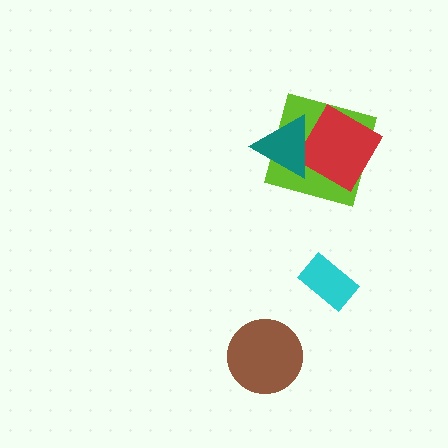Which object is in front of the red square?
The teal triangle is in front of the red square.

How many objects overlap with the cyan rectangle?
0 objects overlap with the cyan rectangle.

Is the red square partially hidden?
Yes, it is partially covered by another shape.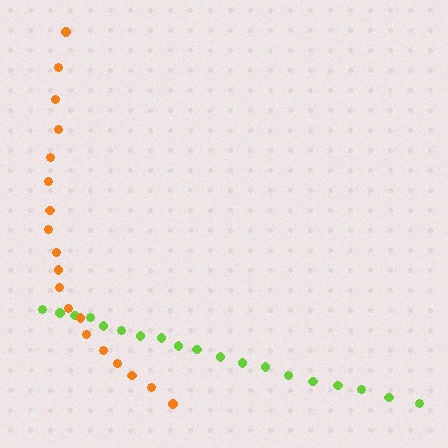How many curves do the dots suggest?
There are 2 distinct paths.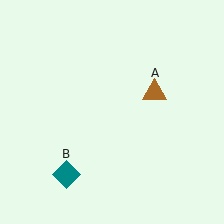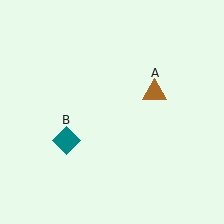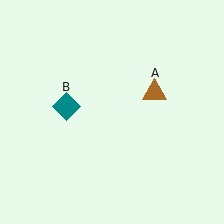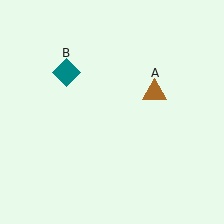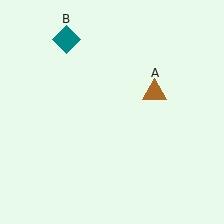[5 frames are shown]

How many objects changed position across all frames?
1 object changed position: teal diamond (object B).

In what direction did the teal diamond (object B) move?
The teal diamond (object B) moved up.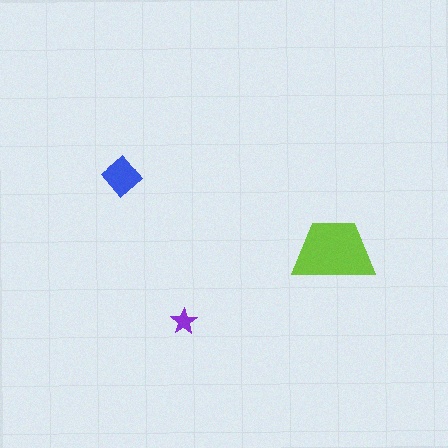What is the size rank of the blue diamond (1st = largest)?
2nd.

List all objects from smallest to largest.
The purple star, the blue diamond, the lime trapezoid.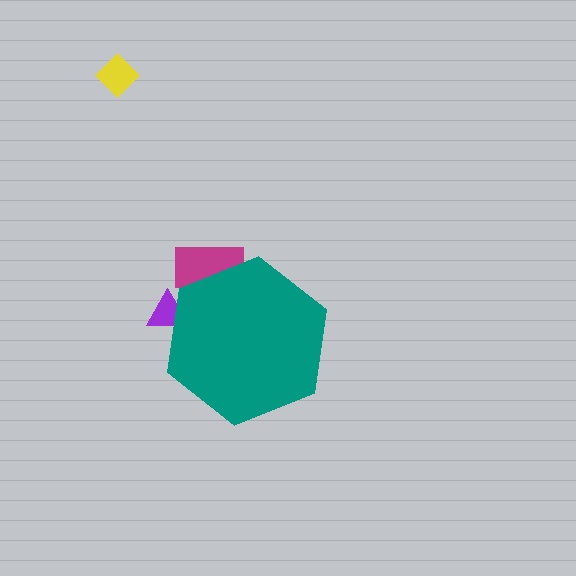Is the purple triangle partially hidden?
Yes, the purple triangle is partially hidden behind the teal hexagon.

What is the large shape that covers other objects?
A teal hexagon.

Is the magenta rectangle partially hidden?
Yes, the magenta rectangle is partially hidden behind the teal hexagon.